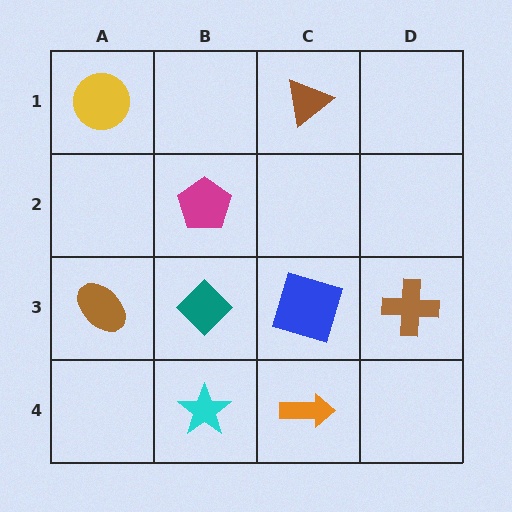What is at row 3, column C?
A blue square.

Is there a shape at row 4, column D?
No, that cell is empty.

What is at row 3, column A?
A brown ellipse.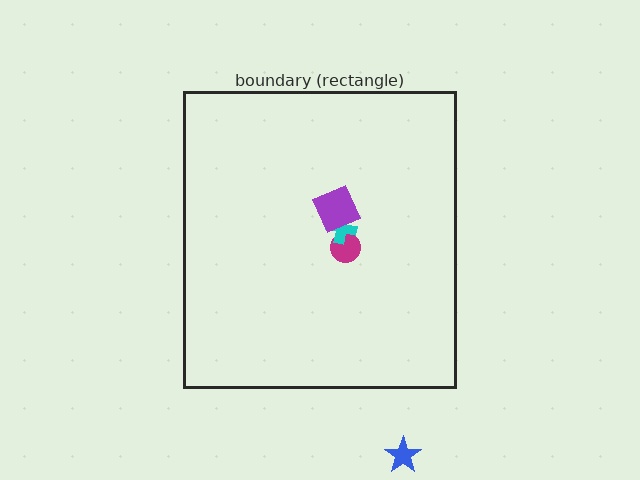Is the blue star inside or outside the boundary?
Outside.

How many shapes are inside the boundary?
3 inside, 1 outside.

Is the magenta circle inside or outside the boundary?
Inside.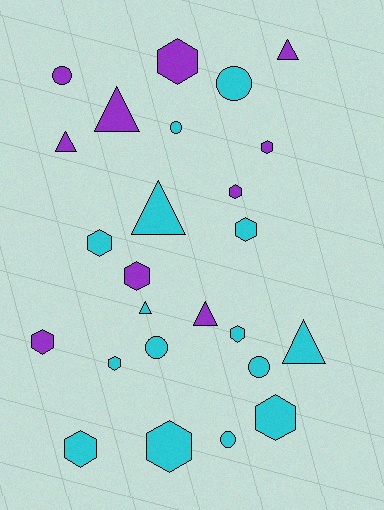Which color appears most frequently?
Cyan, with 15 objects.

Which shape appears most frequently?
Hexagon, with 12 objects.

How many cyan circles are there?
There are 5 cyan circles.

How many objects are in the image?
There are 25 objects.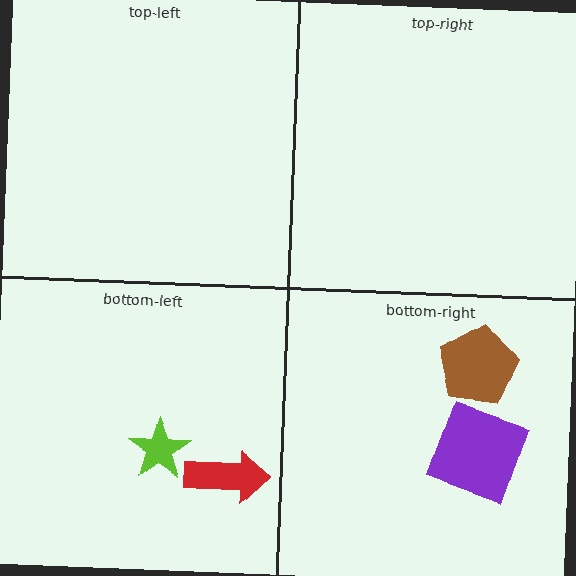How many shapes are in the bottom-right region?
2.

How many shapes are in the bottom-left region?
2.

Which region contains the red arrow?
The bottom-left region.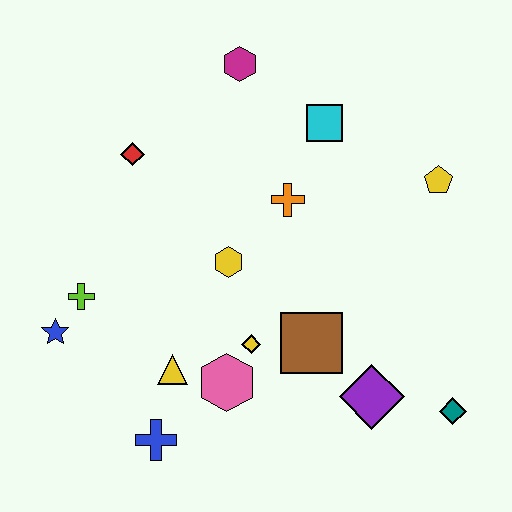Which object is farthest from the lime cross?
The teal diamond is farthest from the lime cross.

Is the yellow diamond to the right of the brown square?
No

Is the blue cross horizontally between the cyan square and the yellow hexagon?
No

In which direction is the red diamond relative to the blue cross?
The red diamond is above the blue cross.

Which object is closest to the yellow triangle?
The pink hexagon is closest to the yellow triangle.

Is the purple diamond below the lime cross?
Yes